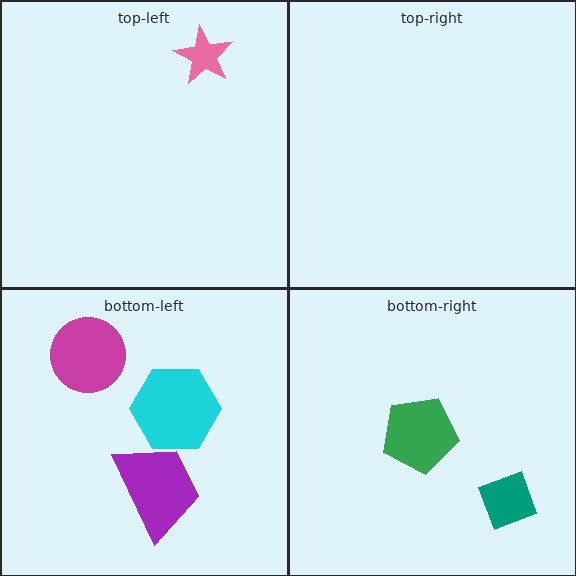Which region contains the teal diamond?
The bottom-right region.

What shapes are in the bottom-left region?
The cyan hexagon, the purple trapezoid, the magenta circle.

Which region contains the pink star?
The top-left region.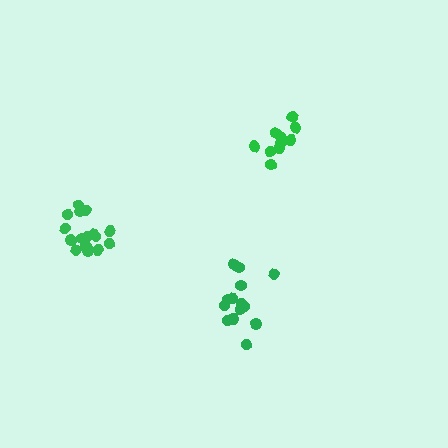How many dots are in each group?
Group 1: 14 dots, Group 2: 11 dots, Group 3: 16 dots (41 total).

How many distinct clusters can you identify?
There are 3 distinct clusters.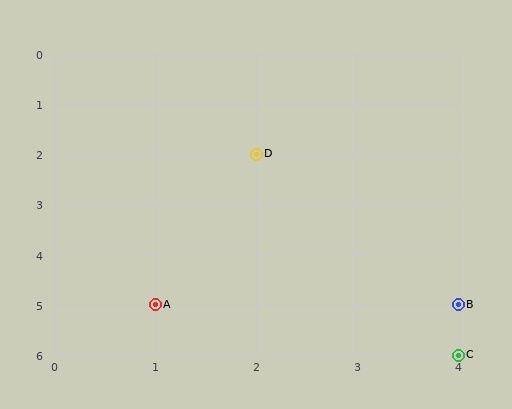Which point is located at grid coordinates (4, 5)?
Point B is at (4, 5).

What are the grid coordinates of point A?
Point A is at grid coordinates (1, 5).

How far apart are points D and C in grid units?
Points D and C are 2 columns and 4 rows apart (about 4.5 grid units diagonally).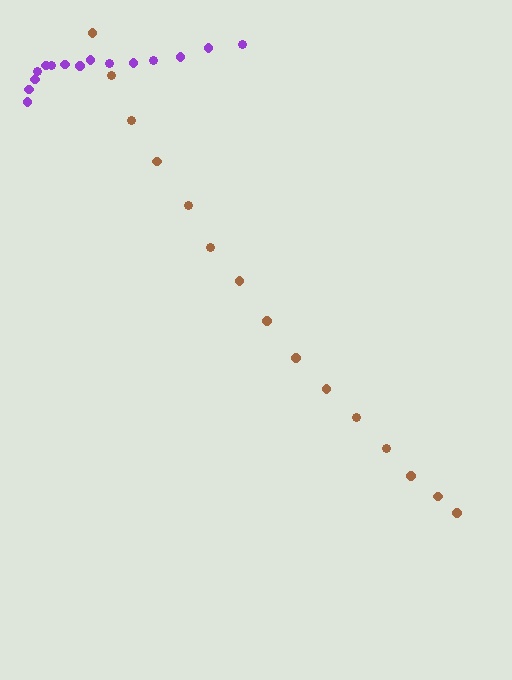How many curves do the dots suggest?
There are 2 distinct paths.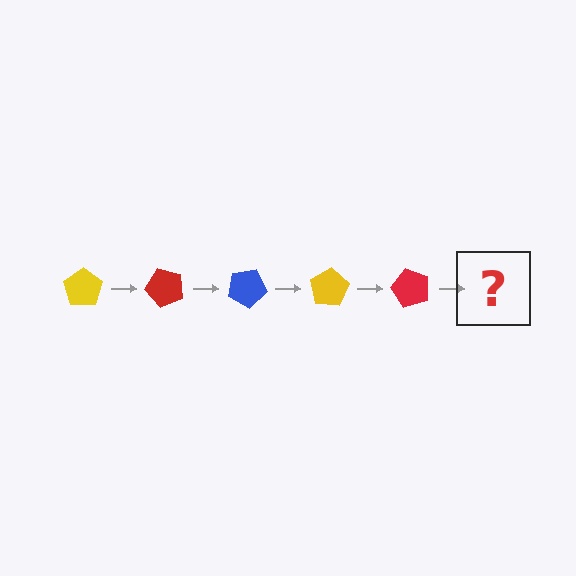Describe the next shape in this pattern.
It should be a blue pentagon, rotated 250 degrees from the start.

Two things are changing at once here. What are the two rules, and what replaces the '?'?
The two rules are that it rotates 50 degrees each step and the color cycles through yellow, red, and blue. The '?' should be a blue pentagon, rotated 250 degrees from the start.